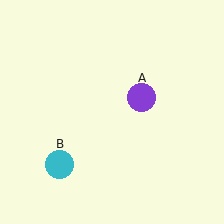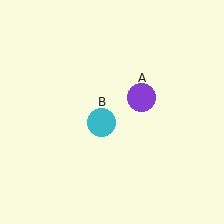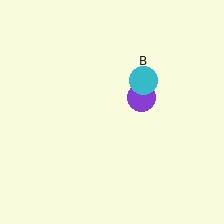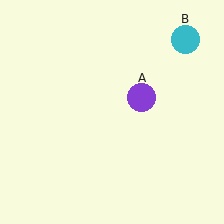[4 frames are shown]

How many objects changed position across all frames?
1 object changed position: cyan circle (object B).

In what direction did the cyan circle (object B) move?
The cyan circle (object B) moved up and to the right.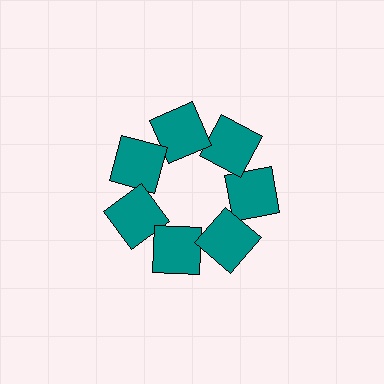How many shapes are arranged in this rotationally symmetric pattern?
There are 7 shapes, arranged in 7 groups of 1.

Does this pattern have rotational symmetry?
Yes, this pattern has 7-fold rotational symmetry. It looks the same after rotating 51 degrees around the center.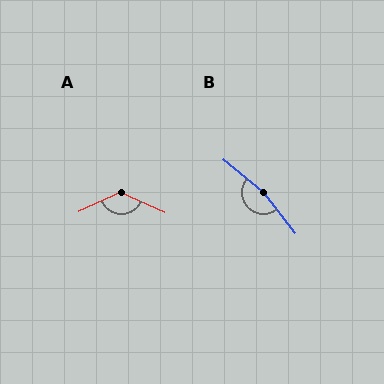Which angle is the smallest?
A, at approximately 131 degrees.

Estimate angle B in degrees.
Approximately 166 degrees.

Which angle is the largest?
B, at approximately 166 degrees.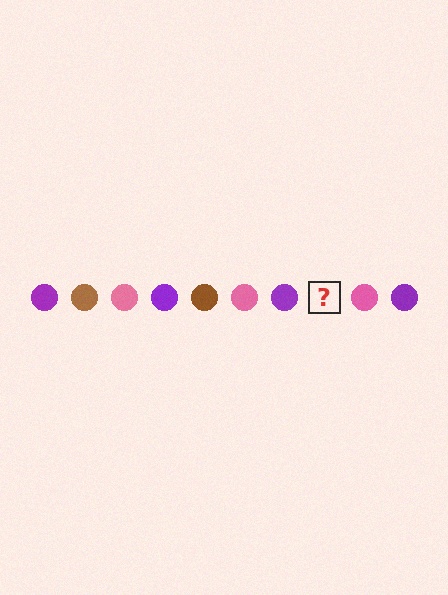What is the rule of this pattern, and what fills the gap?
The rule is that the pattern cycles through purple, brown, pink circles. The gap should be filled with a brown circle.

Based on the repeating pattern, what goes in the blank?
The blank should be a brown circle.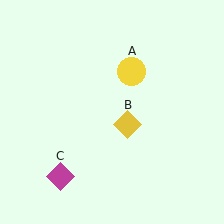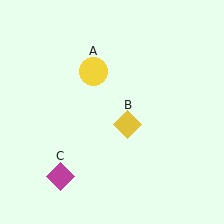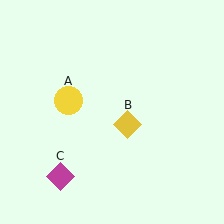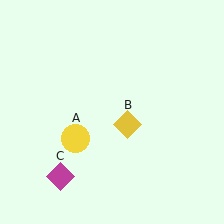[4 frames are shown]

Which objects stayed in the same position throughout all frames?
Yellow diamond (object B) and magenta diamond (object C) remained stationary.